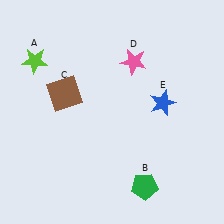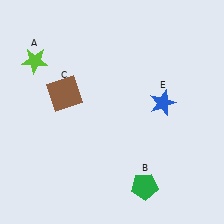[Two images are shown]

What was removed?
The pink star (D) was removed in Image 2.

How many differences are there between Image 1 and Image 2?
There is 1 difference between the two images.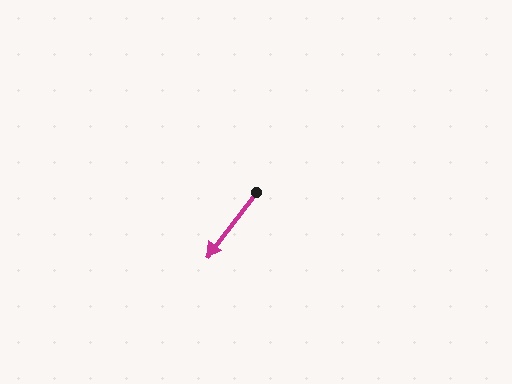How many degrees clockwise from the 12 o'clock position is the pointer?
Approximately 217 degrees.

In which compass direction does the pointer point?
Southwest.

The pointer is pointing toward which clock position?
Roughly 7 o'clock.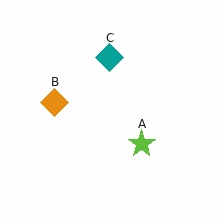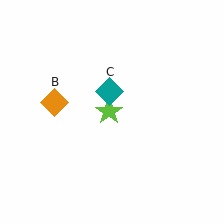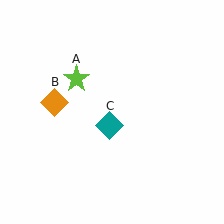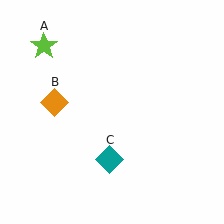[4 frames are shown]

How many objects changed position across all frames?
2 objects changed position: lime star (object A), teal diamond (object C).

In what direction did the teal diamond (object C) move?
The teal diamond (object C) moved down.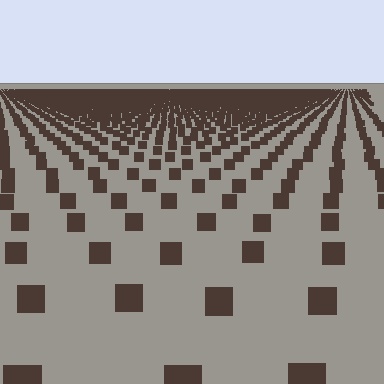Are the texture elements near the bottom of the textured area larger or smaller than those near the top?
Larger. Near the bottom, elements are closer to the viewer and appear at a bigger on-screen size.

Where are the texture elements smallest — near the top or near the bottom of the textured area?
Near the top.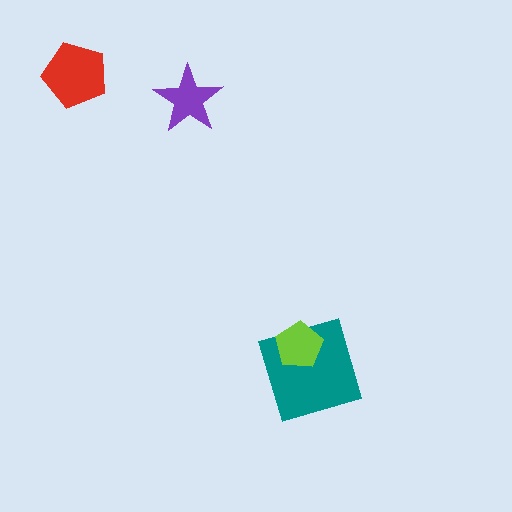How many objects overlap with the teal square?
1 object overlaps with the teal square.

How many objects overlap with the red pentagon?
0 objects overlap with the red pentagon.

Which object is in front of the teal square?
The lime pentagon is in front of the teal square.